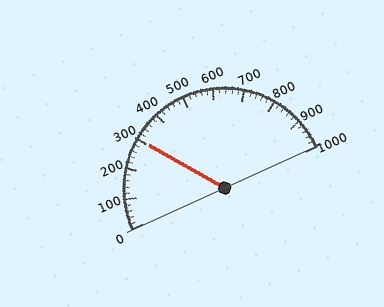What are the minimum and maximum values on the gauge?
The gauge ranges from 0 to 1000.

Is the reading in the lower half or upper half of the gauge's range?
The reading is in the lower half of the range (0 to 1000).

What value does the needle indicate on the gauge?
The needle indicates approximately 300.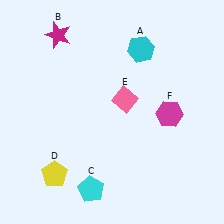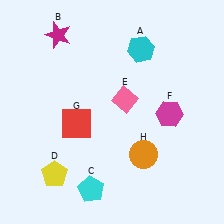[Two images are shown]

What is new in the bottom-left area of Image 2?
A red square (G) was added in the bottom-left area of Image 2.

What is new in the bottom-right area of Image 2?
An orange circle (H) was added in the bottom-right area of Image 2.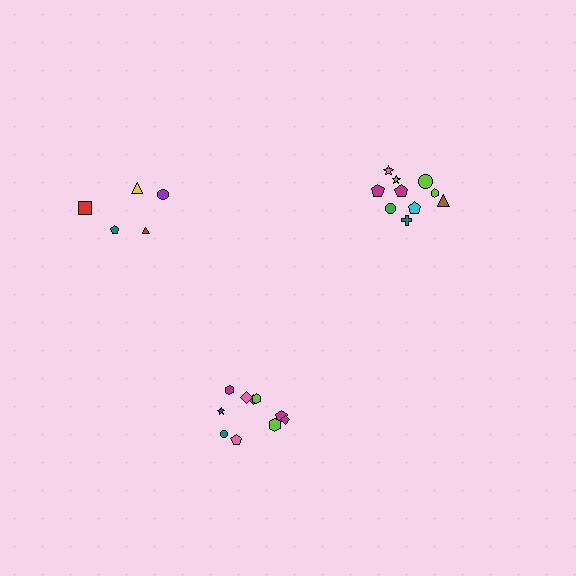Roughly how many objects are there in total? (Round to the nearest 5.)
Roughly 25 objects in total.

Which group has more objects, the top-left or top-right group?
The top-right group.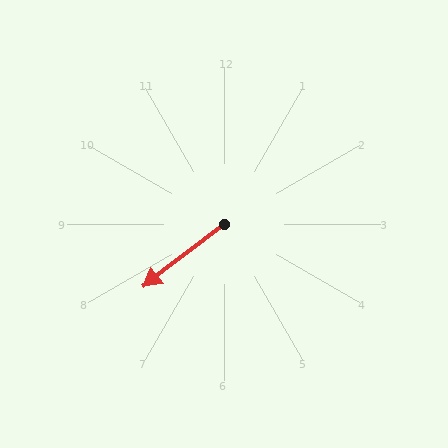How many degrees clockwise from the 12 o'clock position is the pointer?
Approximately 232 degrees.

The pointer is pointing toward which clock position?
Roughly 8 o'clock.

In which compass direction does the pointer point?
Southwest.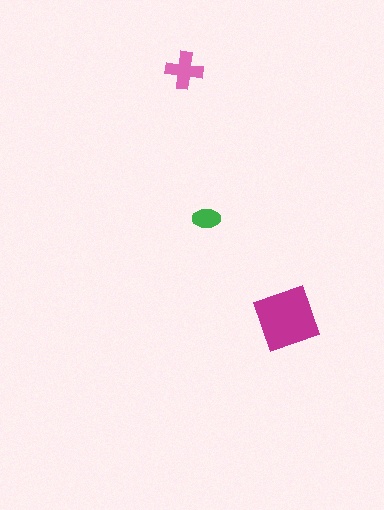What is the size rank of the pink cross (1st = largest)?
2nd.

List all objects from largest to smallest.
The magenta diamond, the pink cross, the green ellipse.